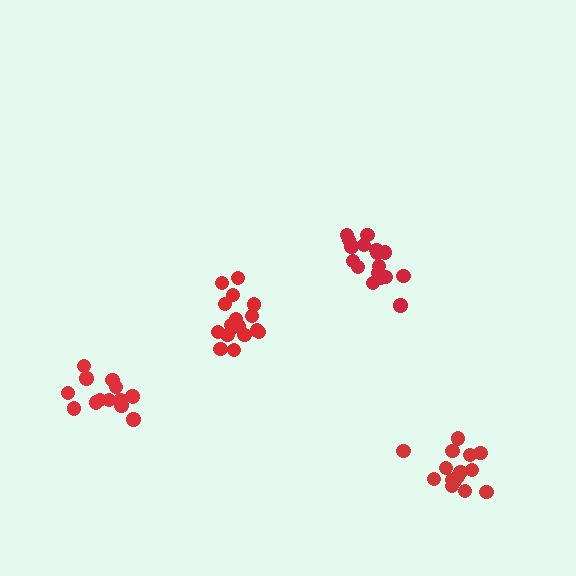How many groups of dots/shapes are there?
There are 4 groups.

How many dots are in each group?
Group 1: 17 dots, Group 2: 15 dots, Group 3: 17 dots, Group 4: 14 dots (63 total).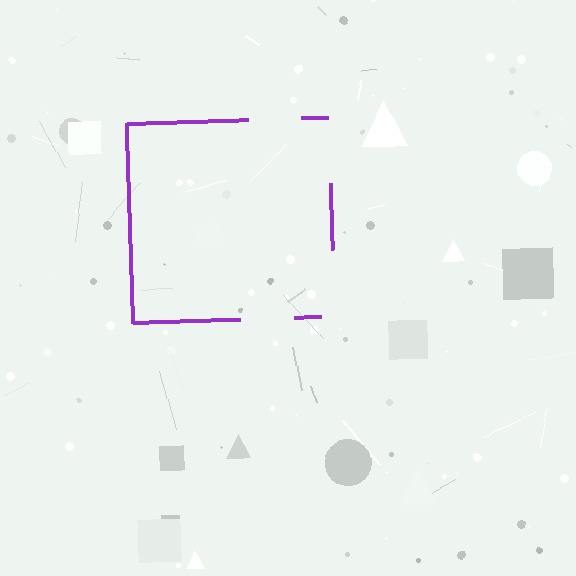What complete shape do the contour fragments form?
The contour fragments form a square.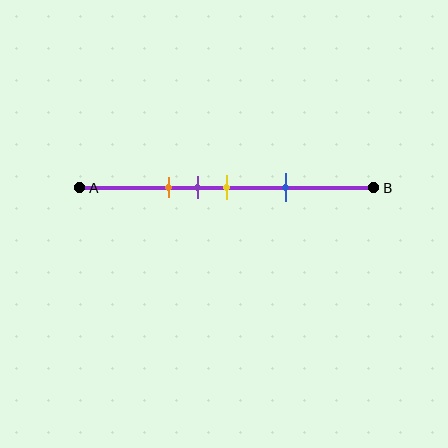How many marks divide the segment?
There are 4 marks dividing the segment.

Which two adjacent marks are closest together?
The purple and yellow marks are the closest adjacent pair.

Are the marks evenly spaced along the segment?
No, the marks are not evenly spaced.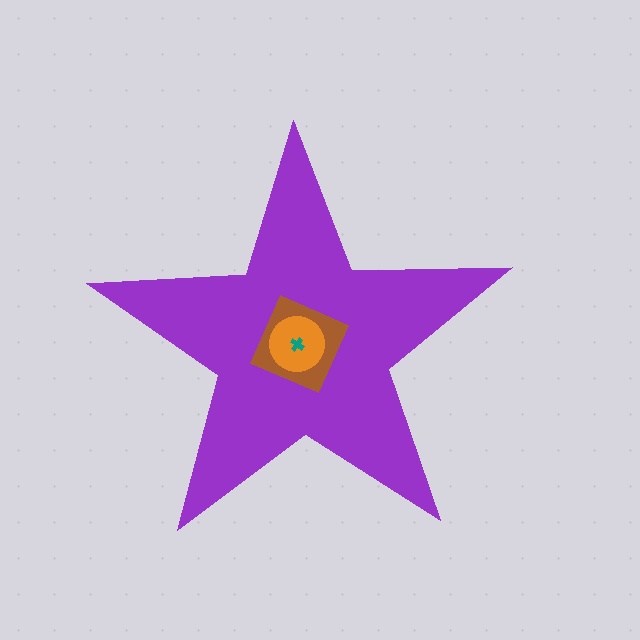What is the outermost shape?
The purple star.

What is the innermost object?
The teal cross.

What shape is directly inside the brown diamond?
The orange circle.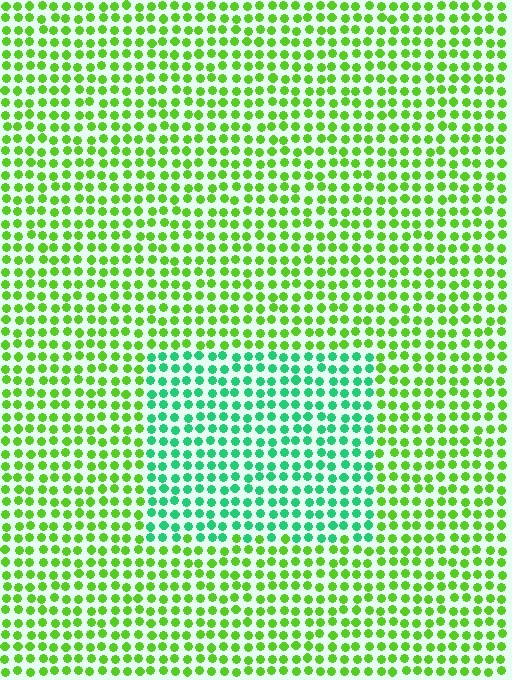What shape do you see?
I see a rectangle.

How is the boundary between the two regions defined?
The boundary is defined purely by a slight shift in hue (about 48 degrees). Spacing, size, and orientation are identical on both sides.